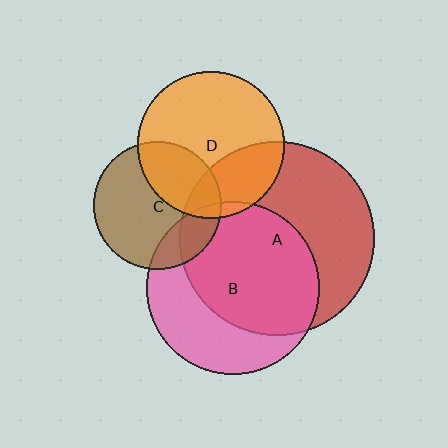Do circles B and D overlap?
Yes.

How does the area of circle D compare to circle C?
Approximately 1.3 times.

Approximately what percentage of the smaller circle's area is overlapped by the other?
Approximately 5%.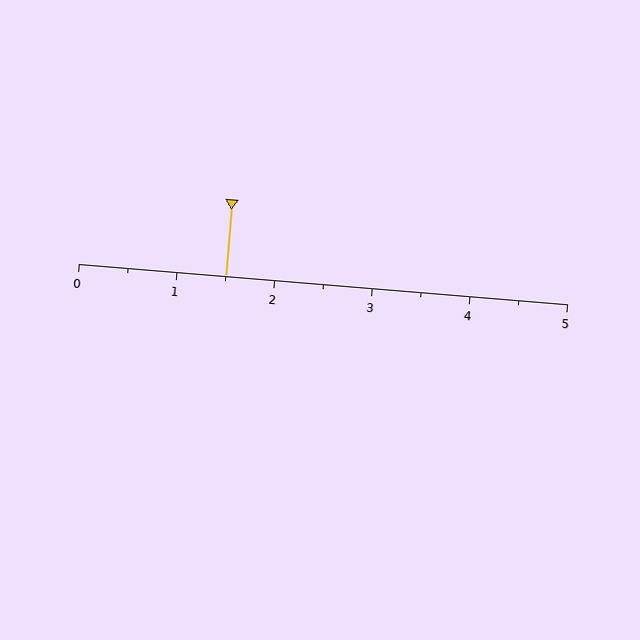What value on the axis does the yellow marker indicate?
The marker indicates approximately 1.5.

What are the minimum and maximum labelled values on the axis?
The axis runs from 0 to 5.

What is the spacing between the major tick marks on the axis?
The major ticks are spaced 1 apart.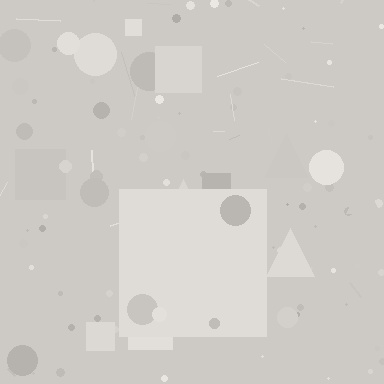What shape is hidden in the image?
A square is hidden in the image.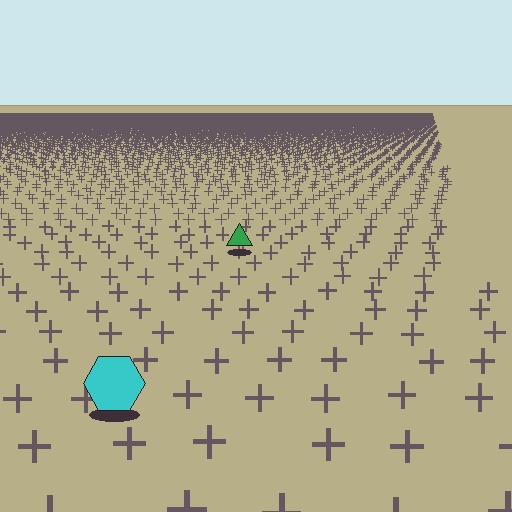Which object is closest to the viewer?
The cyan hexagon is closest. The texture marks near it are larger and more spread out.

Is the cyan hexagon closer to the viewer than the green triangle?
Yes. The cyan hexagon is closer — you can tell from the texture gradient: the ground texture is coarser near it.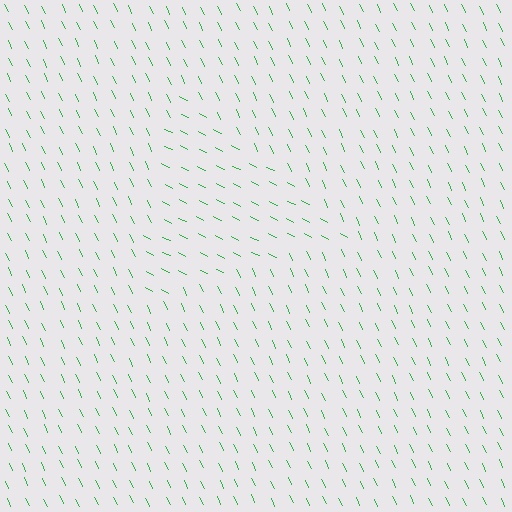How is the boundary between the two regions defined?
The boundary is defined purely by a change in line orientation (approximately 37 degrees difference). All lines are the same color and thickness.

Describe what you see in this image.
The image is filled with small green line segments. A triangle region in the image has lines oriented differently from the surrounding lines, creating a visible texture boundary.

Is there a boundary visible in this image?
Yes, there is a texture boundary formed by a change in line orientation.